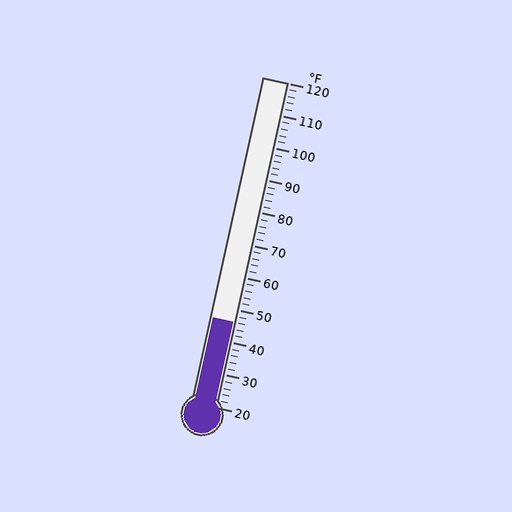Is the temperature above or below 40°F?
The temperature is above 40°F.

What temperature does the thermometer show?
The thermometer shows approximately 46°F.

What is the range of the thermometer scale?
The thermometer scale ranges from 20°F to 120°F.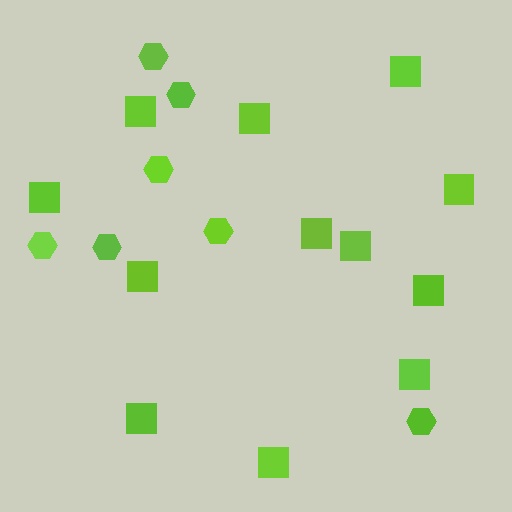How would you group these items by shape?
There are 2 groups: one group of hexagons (7) and one group of squares (12).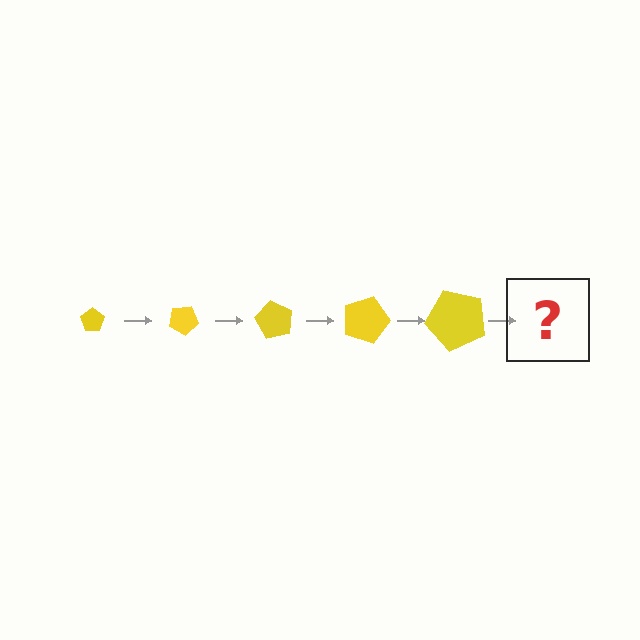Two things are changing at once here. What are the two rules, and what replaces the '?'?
The two rules are that the pentagon grows larger each step and it rotates 30 degrees each step. The '?' should be a pentagon, larger than the previous one and rotated 150 degrees from the start.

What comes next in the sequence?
The next element should be a pentagon, larger than the previous one and rotated 150 degrees from the start.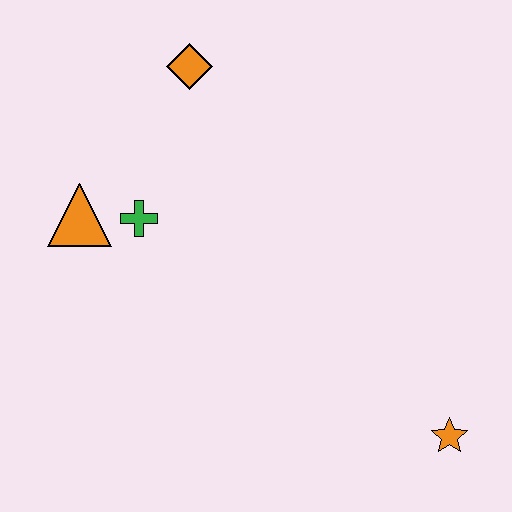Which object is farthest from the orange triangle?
The orange star is farthest from the orange triangle.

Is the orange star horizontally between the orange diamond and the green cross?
No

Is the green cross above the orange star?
Yes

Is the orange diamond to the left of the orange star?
Yes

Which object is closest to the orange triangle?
The green cross is closest to the orange triangle.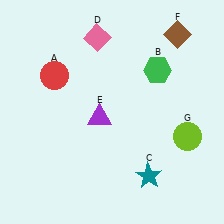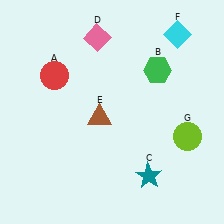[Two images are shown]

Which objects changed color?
E changed from purple to brown. F changed from brown to cyan.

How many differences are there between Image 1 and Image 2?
There are 2 differences between the two images.